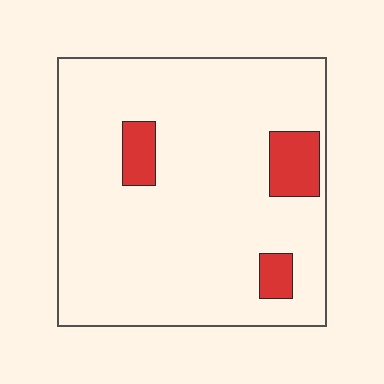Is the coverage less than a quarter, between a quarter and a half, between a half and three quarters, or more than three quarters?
Less than a quarter.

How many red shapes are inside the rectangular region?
3.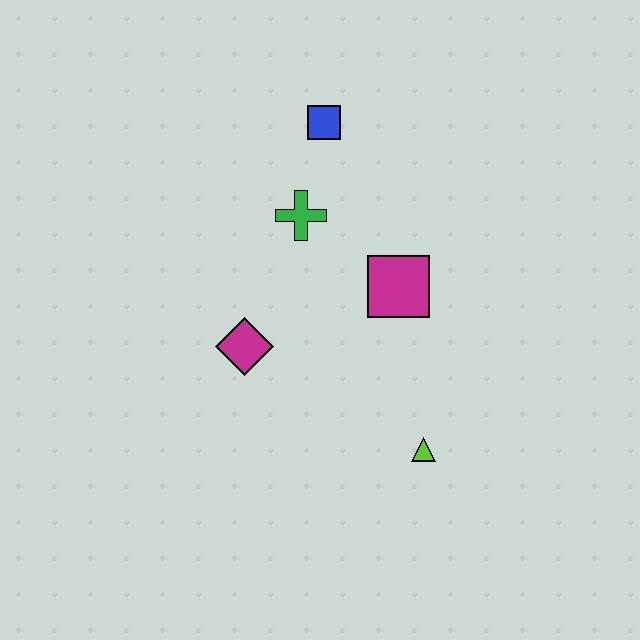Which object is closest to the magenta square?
The green cross is closest to the magenta square.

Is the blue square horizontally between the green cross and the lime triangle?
Yes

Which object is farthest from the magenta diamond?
The blue square is farthest from the magenta diamond.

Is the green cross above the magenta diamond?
Yes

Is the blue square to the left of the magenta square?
Yes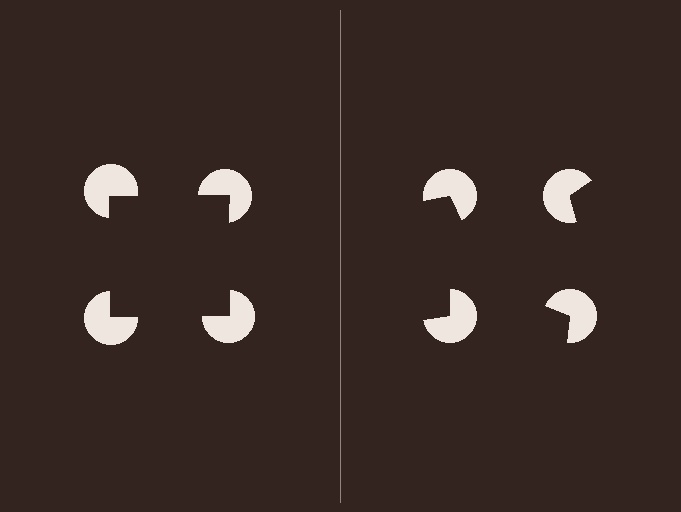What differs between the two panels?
The pac-man discs are positioned identically on both sides; only the wedge orientations differ. On the left they align to a square; on the right they are misaligned.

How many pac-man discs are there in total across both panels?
8 — 4 on each side.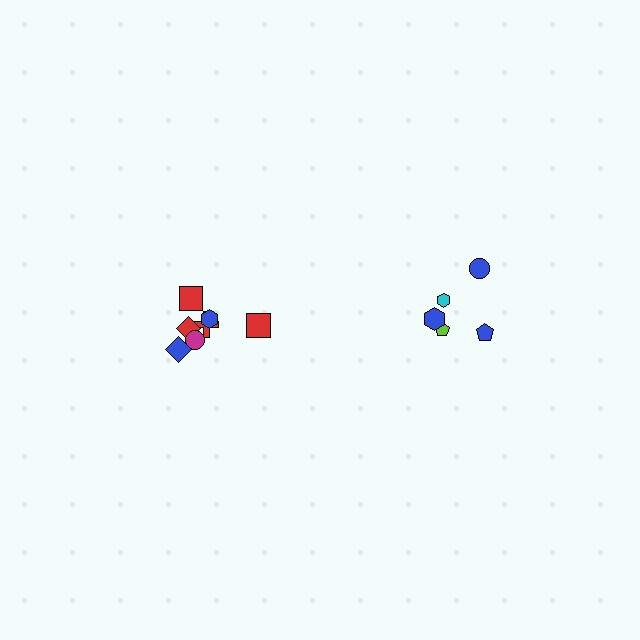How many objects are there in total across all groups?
There are 12 objects.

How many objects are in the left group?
There are 7 objects.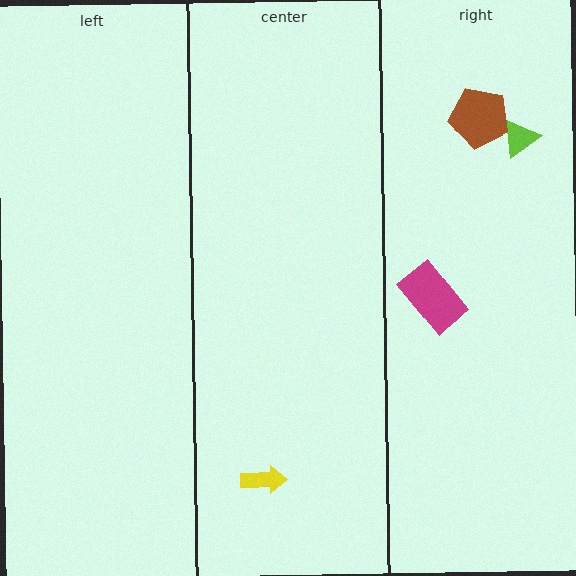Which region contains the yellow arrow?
The center region.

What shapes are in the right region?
The magenta rectangle, the lime triangle, the brown pentagon.